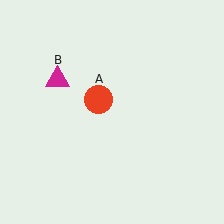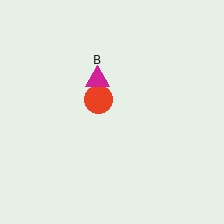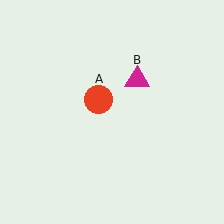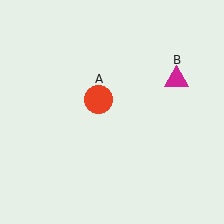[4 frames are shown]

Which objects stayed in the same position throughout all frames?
Red circle (object A) remained stationary.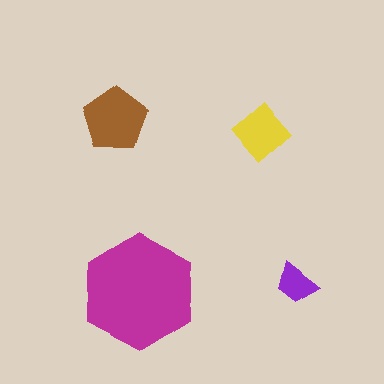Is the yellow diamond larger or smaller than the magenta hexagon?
Smaller.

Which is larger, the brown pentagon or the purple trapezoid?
The brown pentagon.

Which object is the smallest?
The purple trapezoid.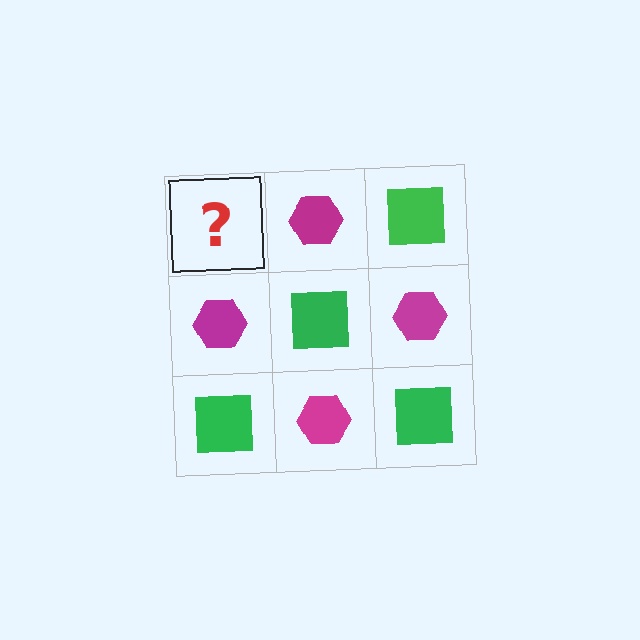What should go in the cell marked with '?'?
The missing cell should contain a green square.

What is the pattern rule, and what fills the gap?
The rule is that it alternates green square and magenta hexagon in a checkerboard pattern. The gap should be filled with a green square.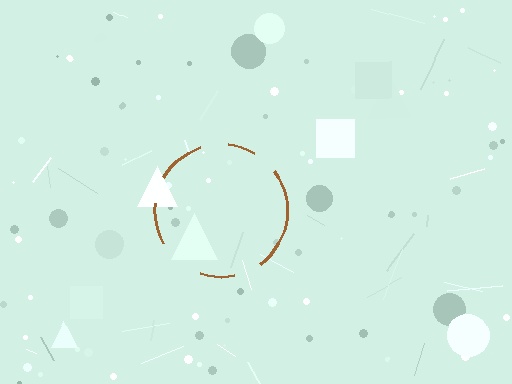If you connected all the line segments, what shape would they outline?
They would outline a circle.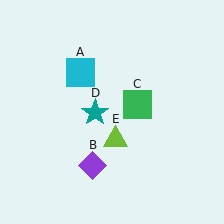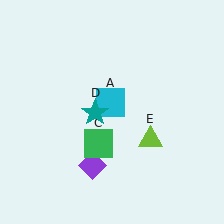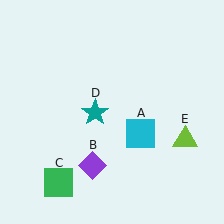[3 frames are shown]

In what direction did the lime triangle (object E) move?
The lime triangle (object E) moved right.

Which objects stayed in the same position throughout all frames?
Purple diamond (object B) and teal star (object D) remained stationary.